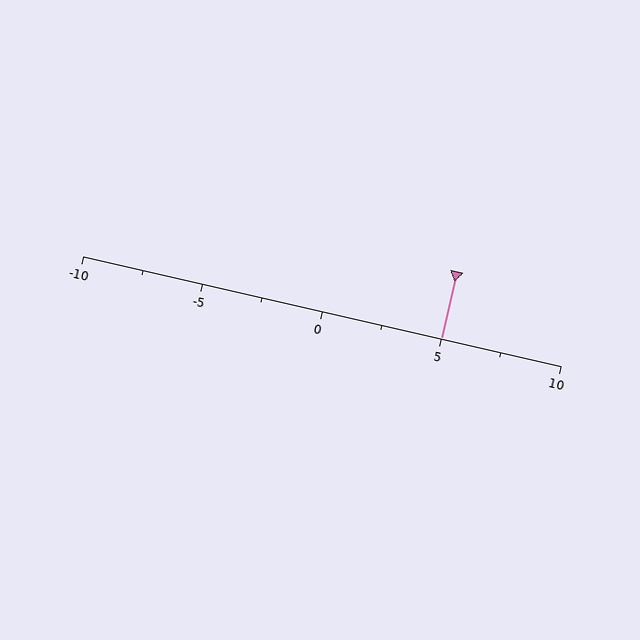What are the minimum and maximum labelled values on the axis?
The axis runs from -10 to 10.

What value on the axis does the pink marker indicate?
The marker indicates approximately 5.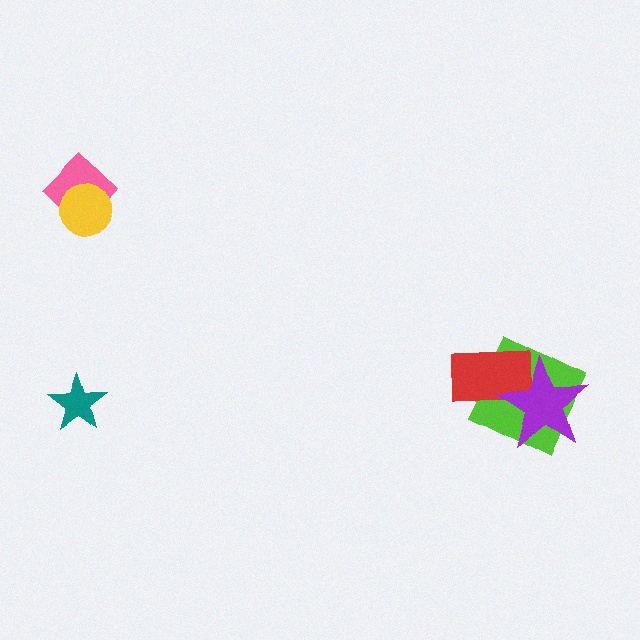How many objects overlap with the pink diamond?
1 object overlaps with the pink diamond.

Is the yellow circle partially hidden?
No, no other shape covers it.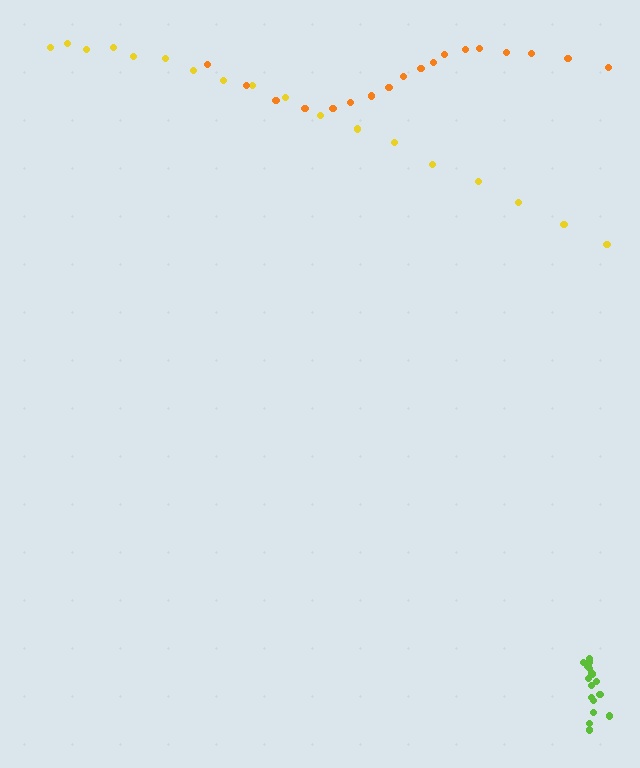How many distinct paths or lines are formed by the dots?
There are 3 distinct paths.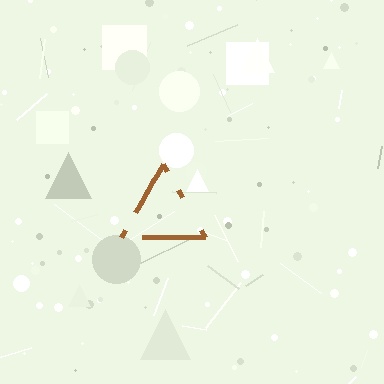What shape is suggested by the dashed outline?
The dashed outline suggests a triangle.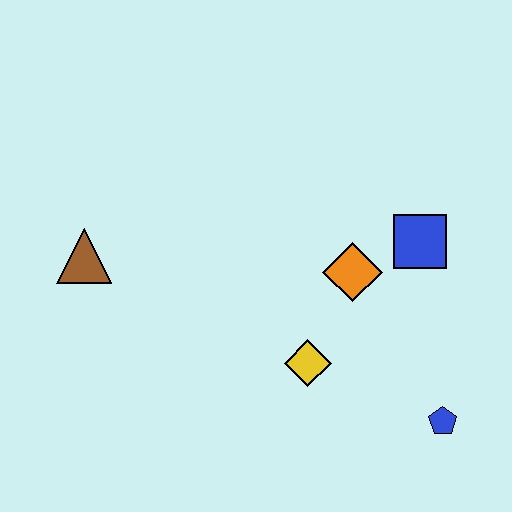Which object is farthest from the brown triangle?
The blue pentagon is farthest from the brown triangle.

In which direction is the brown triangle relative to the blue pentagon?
The brown triangle is to the left of the blue pentagon.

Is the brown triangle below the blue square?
Yes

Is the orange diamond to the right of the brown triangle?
Yes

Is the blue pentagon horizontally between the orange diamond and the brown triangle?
No